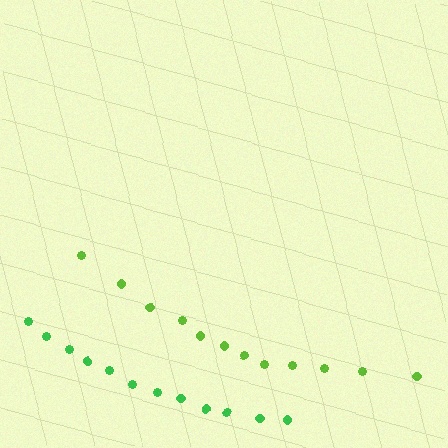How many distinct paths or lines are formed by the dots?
There are 2 distinct paths.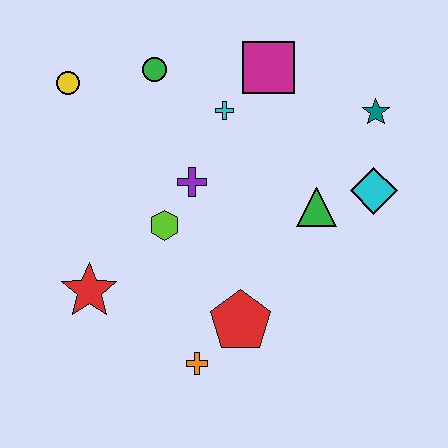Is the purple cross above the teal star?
No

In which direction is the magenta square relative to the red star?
The magenta square is above the red star.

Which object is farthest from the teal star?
The red star is farthest from the teal star.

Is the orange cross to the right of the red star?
Yes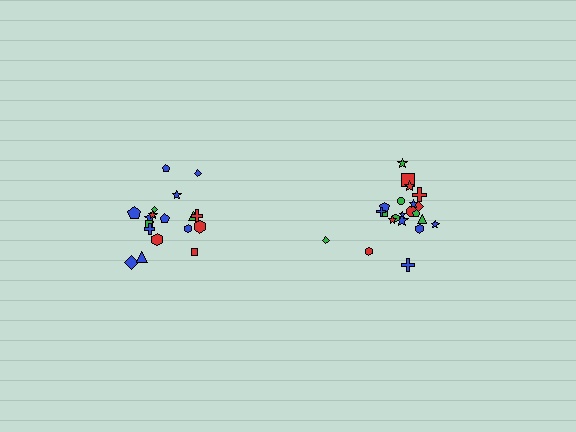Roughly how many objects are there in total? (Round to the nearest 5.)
Roughly 40 objects in total.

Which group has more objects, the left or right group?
The right group.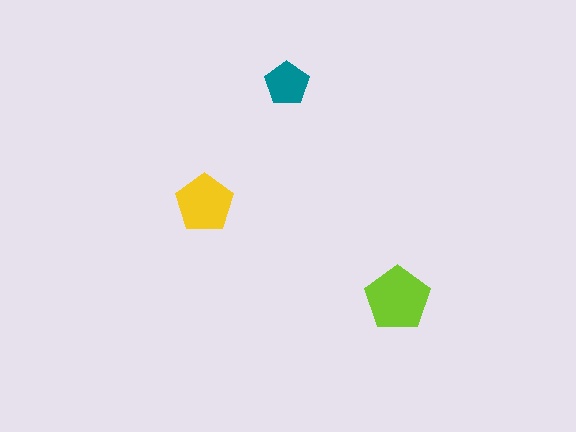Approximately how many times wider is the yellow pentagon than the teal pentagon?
About 1.5 times wider.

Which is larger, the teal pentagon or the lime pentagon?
The lime one.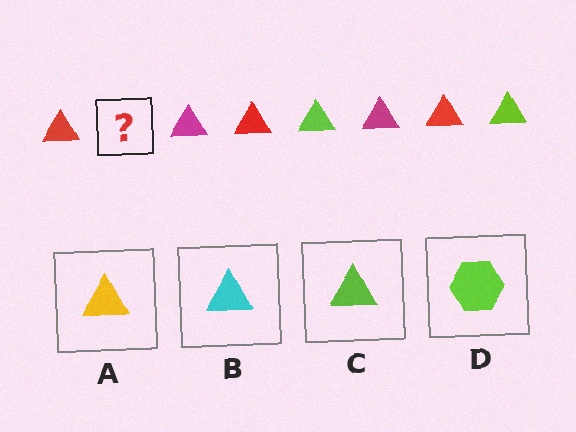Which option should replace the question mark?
Option C.